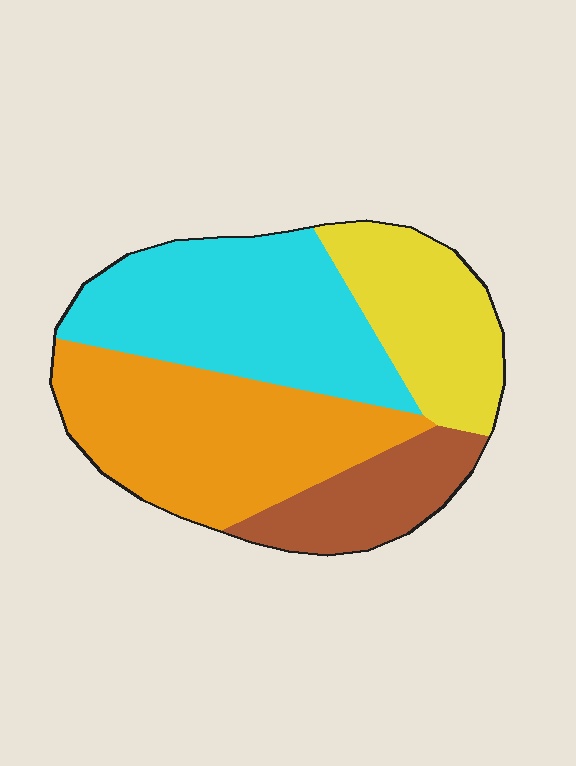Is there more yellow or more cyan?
Cyan.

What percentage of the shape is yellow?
Yellow covers 20% of the shape.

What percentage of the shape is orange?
Orange takes up about one third (1/3) of the shape.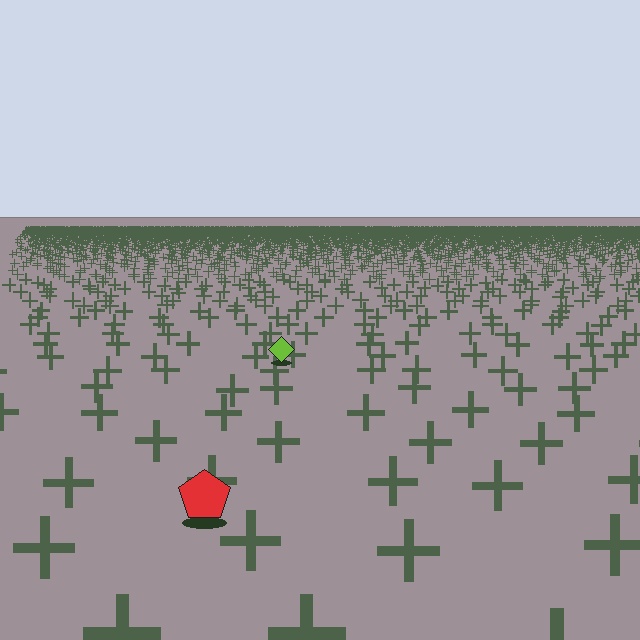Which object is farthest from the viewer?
The lime diamond is farthest from the viewer. It appears smaller and the ground texture around it is denser.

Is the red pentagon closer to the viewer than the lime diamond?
Yes. The red pentagon is closer — you can tell from the texture gradient: the ground texture is coarser near it.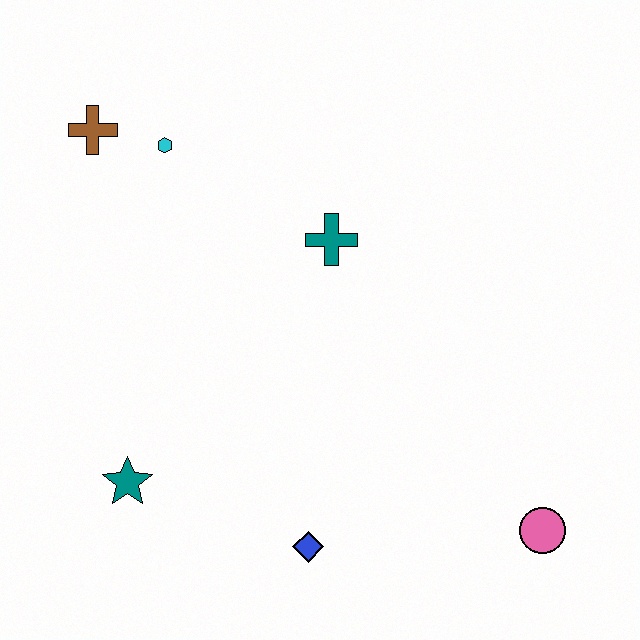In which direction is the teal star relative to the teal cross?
The teal star is below the teal cross.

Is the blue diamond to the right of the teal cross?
No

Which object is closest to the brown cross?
The cyan hexagon is closest to the brown cross.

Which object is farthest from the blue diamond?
The brown cross is farthest from the blue diamond.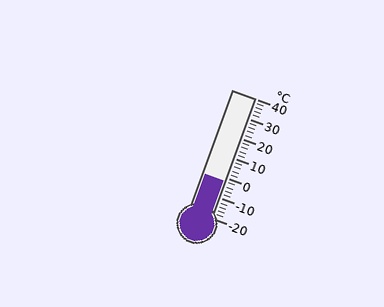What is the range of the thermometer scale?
The thermometer scale ranges from -20°C to 40°C.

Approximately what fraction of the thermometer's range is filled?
The thermometer is filled to approximately 30% of its range.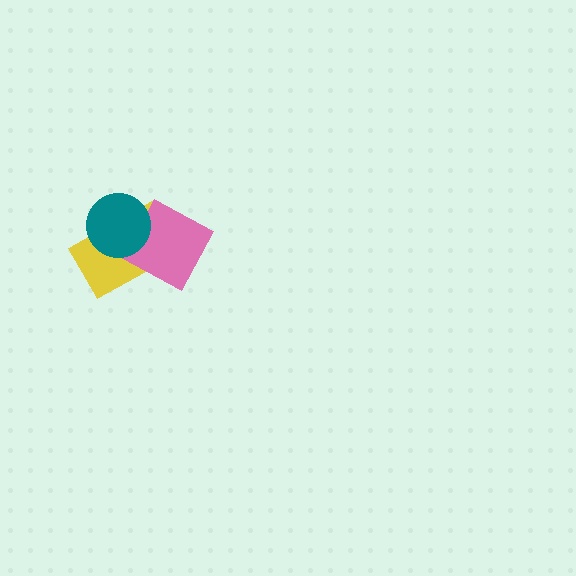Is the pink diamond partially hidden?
Yes, it is partially covered by another shape.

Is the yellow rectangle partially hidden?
Yes, it is partially covered by another shape.